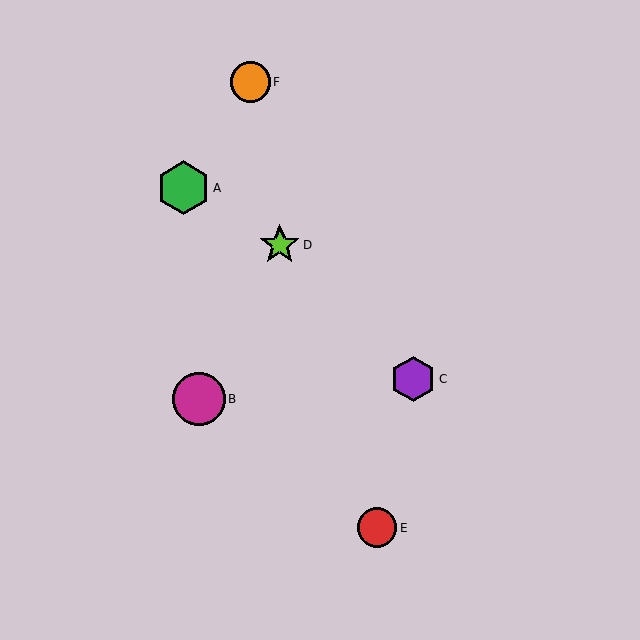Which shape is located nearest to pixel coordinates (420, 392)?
The purple hexagon (labeled C) at (413, 379) is nearest to that location.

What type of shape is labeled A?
Shape A is a green hexagon.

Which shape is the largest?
The green hexagon (labeled A) is the largest.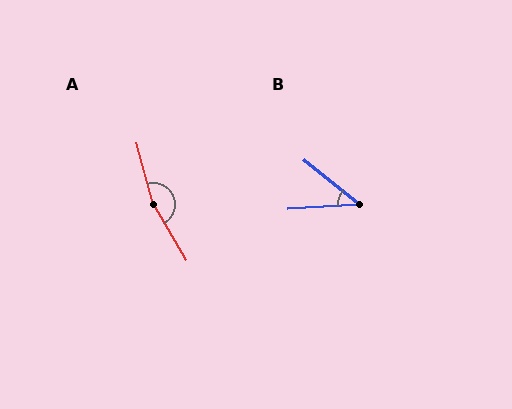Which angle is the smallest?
B, at approximately 42 degrees.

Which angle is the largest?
A, at approximately 164 degrees.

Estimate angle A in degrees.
Approximately 164 degrees.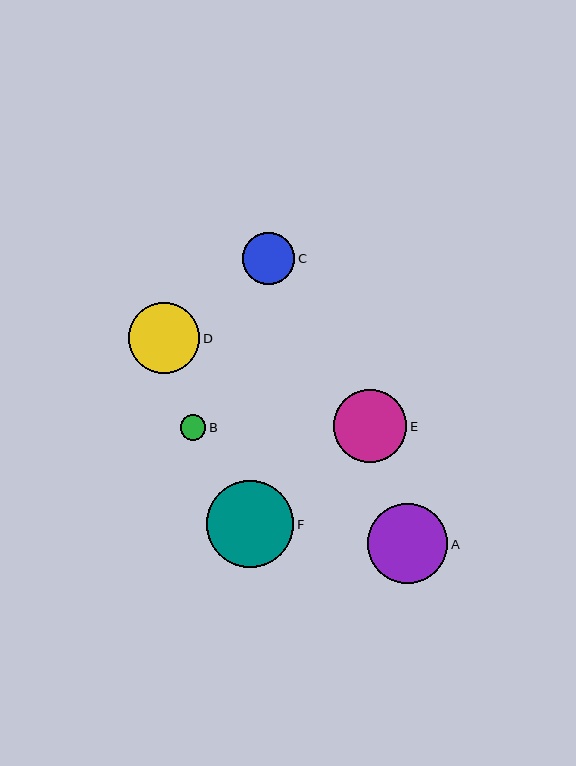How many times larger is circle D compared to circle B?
Circle D is approximately 2.8 times the size of circle B.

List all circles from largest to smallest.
From largest to smallest: F, A, E, D, C, B.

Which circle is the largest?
Circle F is the largest with a size of approximately 87 pixels.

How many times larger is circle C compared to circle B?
Circle C is approximately 2.0 times the size of circle B.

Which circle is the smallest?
Circle B is the smallest with a size of approximately 26 pixels.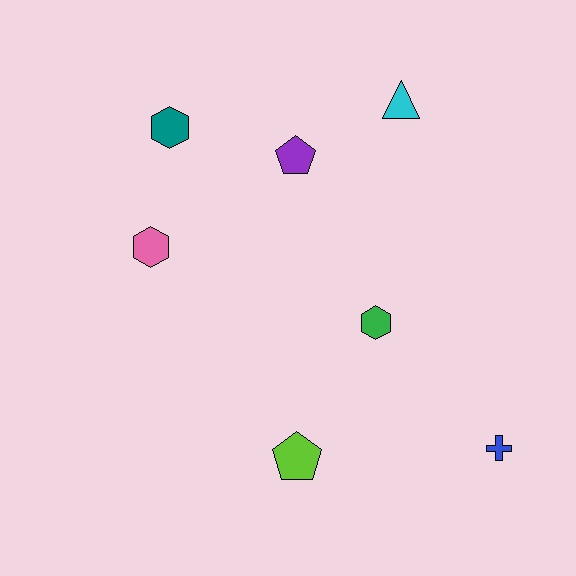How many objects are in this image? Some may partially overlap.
There are 7 objects.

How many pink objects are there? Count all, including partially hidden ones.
There is 1 pink object.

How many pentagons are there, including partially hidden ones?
There are 2 pentagons.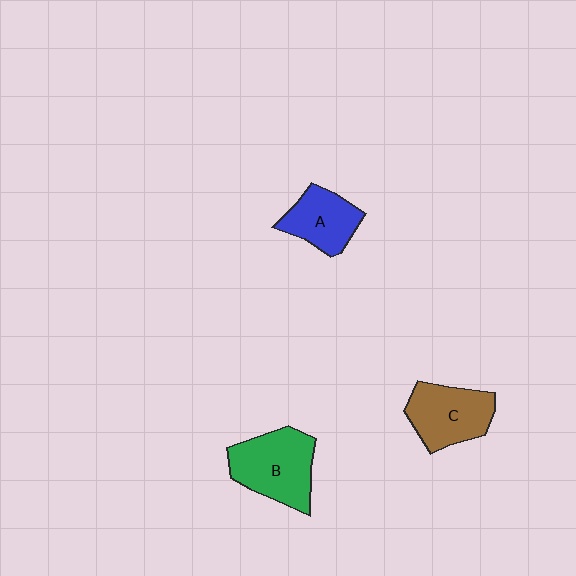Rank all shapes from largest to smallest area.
From largest to smallest: B (green), C (brown), A (blue).